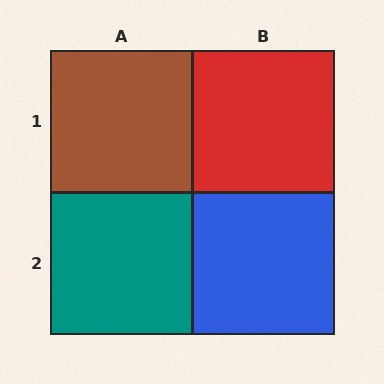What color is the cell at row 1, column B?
Red.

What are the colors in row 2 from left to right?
Teal, blue.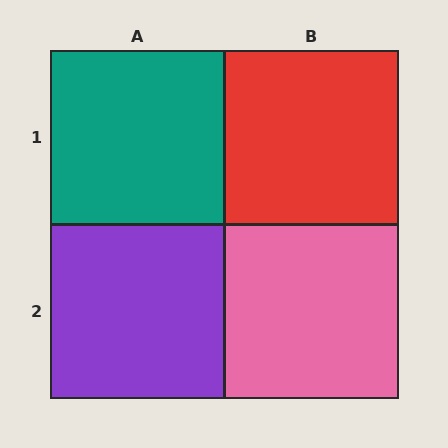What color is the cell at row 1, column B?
Red.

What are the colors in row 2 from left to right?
Purple, pink.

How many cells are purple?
1 cell is purple.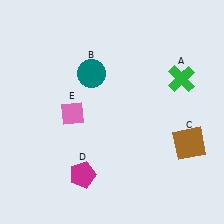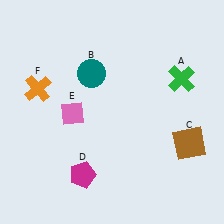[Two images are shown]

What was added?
An orange cross (F) was added in Image 2.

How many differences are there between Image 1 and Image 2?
There is 1 difference between the two images.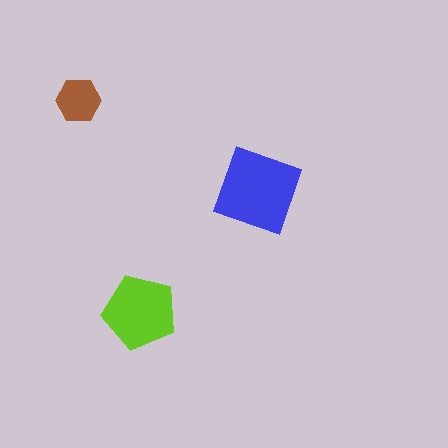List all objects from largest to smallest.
The blue square, the lime pentagon, the brown hexagon.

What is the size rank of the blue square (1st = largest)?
1st.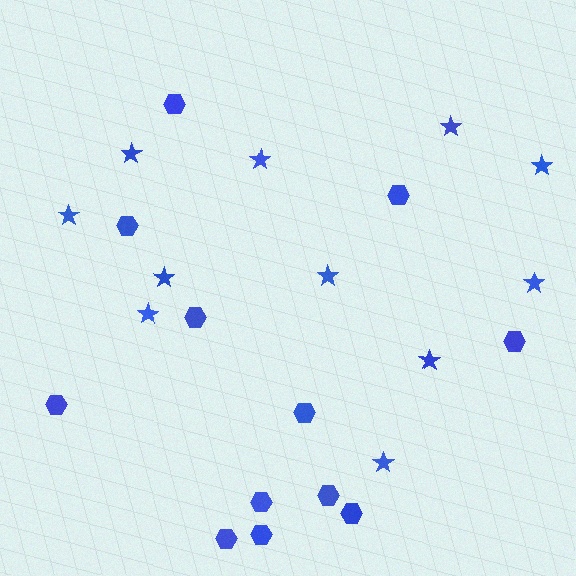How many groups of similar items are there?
There are 2 groups: one group of hexagons (12) and one group of stars (11).